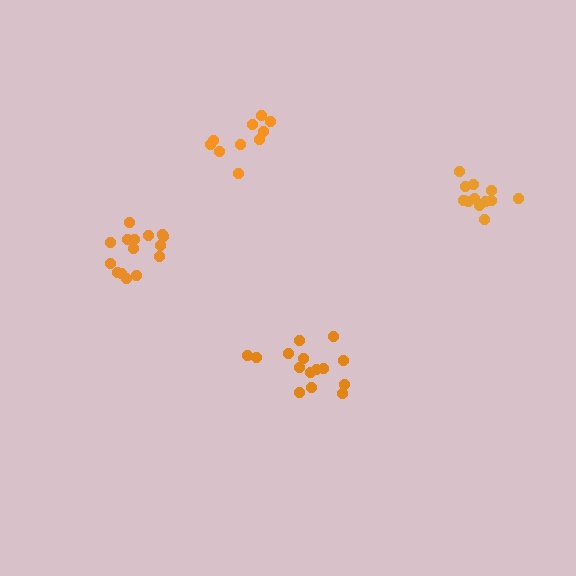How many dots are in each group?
Group 1: 15 dots, Group 2: 10 dots, Group 3: 15 dots, Group 4: 13 dots (53 total).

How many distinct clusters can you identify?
There are 4 distinct clusters.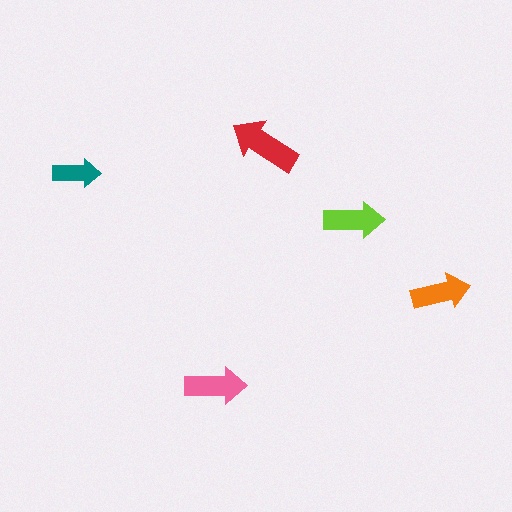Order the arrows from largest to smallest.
the red one, the pink one, the lime one, the orange one, the teal one.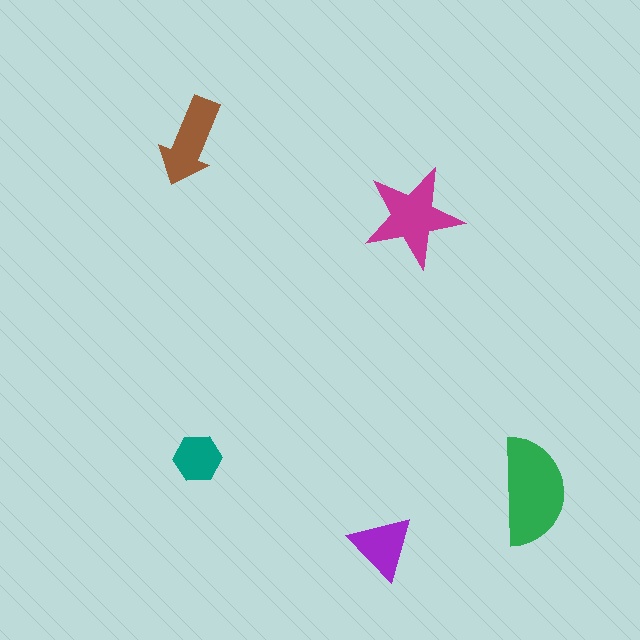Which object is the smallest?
The teal hexagon.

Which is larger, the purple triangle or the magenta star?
The magenta star.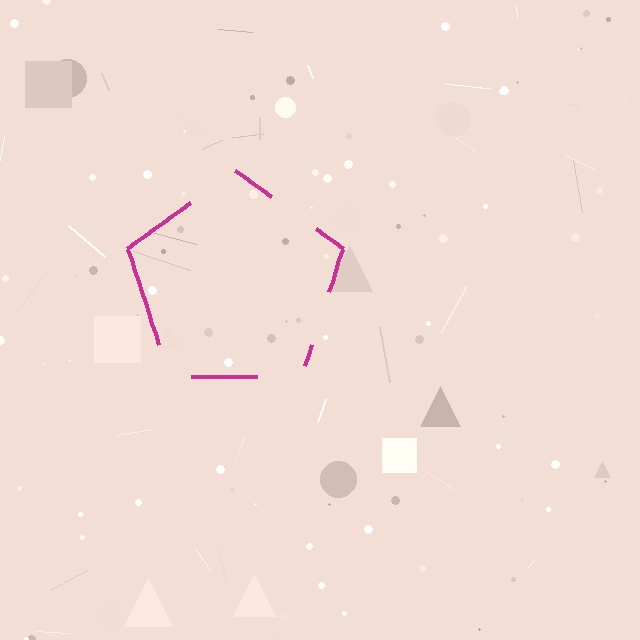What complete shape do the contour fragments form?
The contour fragments form a pentagon.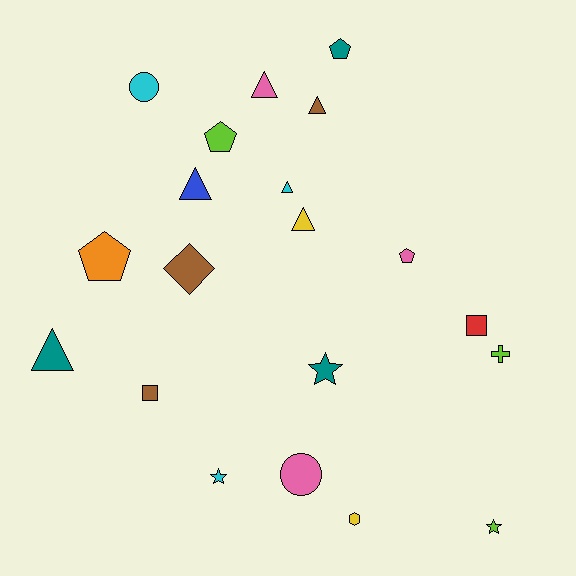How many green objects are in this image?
There are no green objects.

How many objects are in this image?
There are 20 objects.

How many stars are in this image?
There are 3 stars.